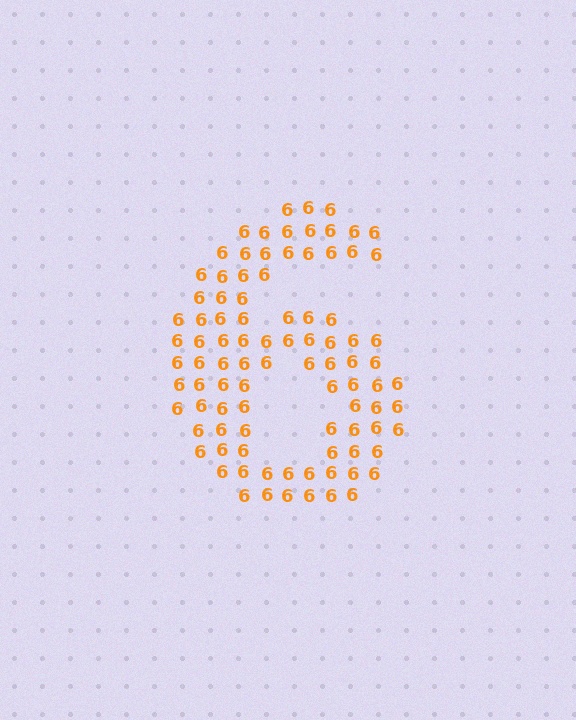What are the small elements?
The small elements are digit 6's.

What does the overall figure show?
The overall figure shows the digit 6.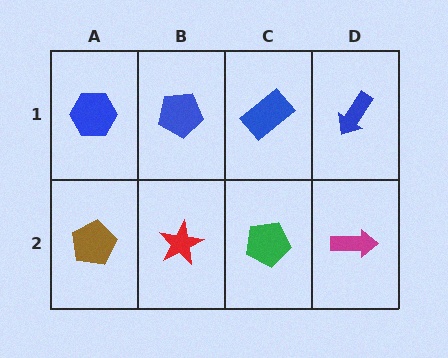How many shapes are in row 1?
4 shapes.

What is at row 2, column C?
A green pentagon.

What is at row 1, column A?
A blue hexagon.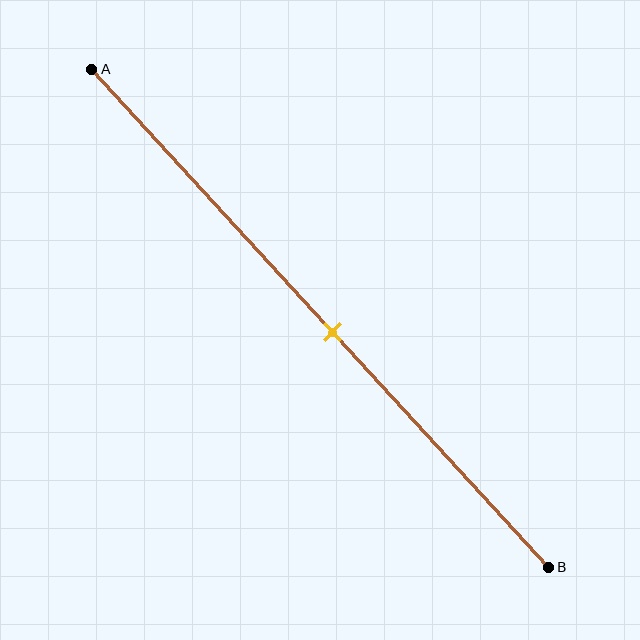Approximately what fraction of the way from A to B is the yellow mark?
The yellow mark is approximately 55% of the way from A to B.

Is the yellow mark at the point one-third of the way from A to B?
No, the mark is at about 55% from A, not at the 33% one-third point.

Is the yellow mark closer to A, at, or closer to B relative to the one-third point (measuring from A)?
The yellow mark is closer to point B than the one-third point of segment AB.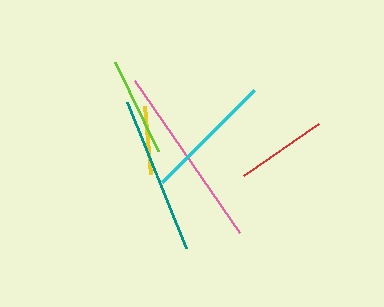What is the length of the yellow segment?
The yellow segment is approximately 68 pixels long.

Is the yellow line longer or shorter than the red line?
The red line is longer than the yellow line.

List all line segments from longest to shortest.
From longest to shortest: pink, teal, cyan, lime, red, yellow.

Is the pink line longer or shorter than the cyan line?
The pink line is longer than the cyan line.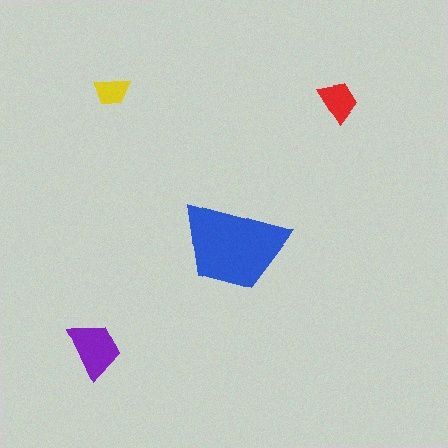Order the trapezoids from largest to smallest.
the blue one, the purple one, the red one, the yellow one.